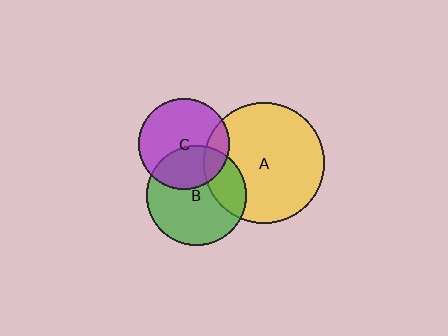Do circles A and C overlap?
Yes.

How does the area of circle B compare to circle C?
Approximately 1.2 times.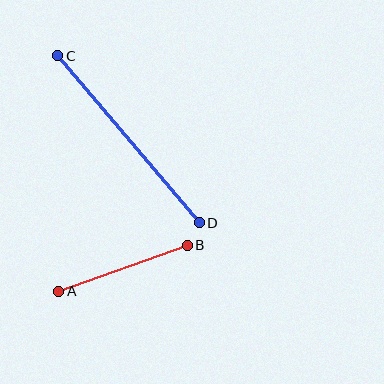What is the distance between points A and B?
The distance is approximately 136 pixels.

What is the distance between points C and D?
The distance is approximately 219 pixels.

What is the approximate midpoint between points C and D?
The midpoint is at approximately (128, 139) pixels.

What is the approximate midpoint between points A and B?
The midpoint is at approximately (123, 268) pixels.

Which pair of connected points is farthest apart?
Points C and D are farthest apart.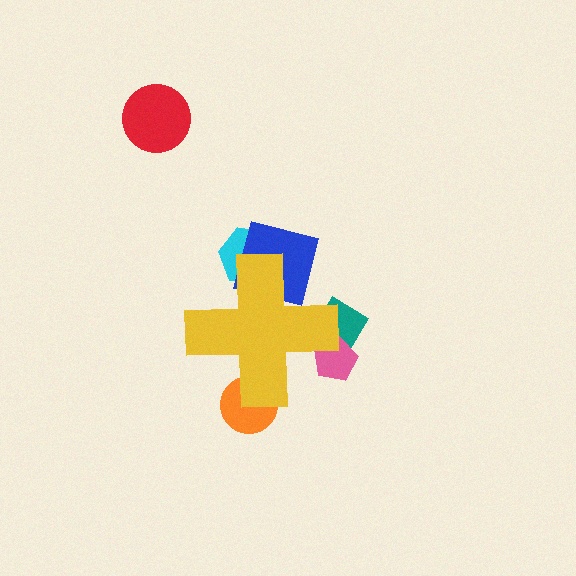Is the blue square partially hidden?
Yes, the blue square is partially hidden behind the yellow cross.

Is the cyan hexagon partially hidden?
Yes, the cyan hexagon is partially hidden behind the yellow cross.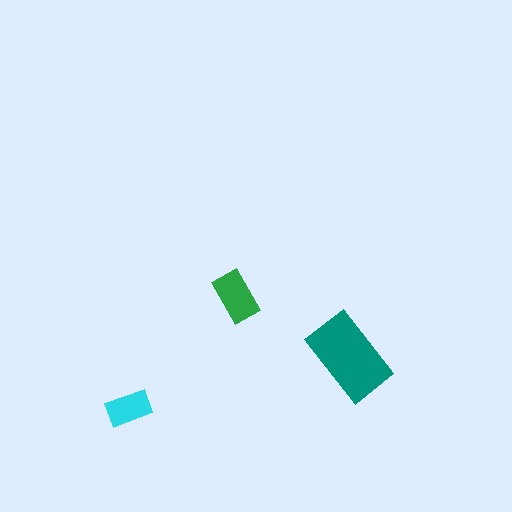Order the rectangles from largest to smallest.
the teal one, the green one, the cyan one.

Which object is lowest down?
The cyan rectangle is bottommost.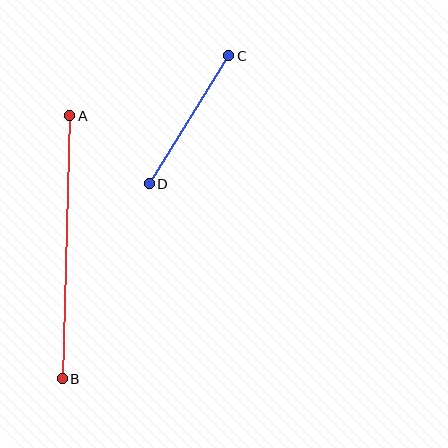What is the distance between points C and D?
The distance is approximately 151 pixels.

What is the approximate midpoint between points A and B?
The midpoint is at approximately (66, 247) pixels.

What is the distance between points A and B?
The distance is approximately 263 pixels.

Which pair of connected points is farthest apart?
Points A and B are farthest apart.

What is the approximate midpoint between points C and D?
The midpoint is at approximately (189, 120) pixels.